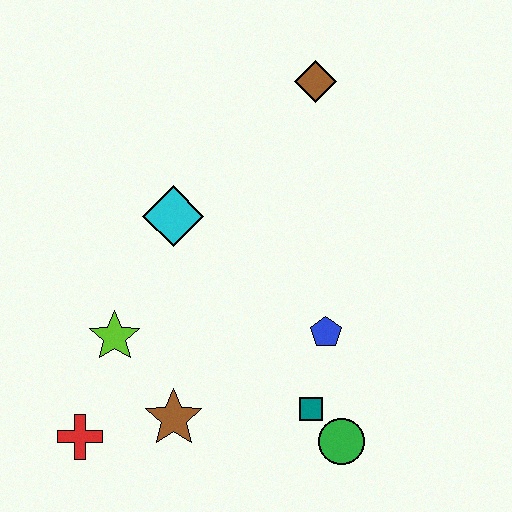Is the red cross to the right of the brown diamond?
No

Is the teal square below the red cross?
No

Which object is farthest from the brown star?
The brown diamond is farthest from the brown star.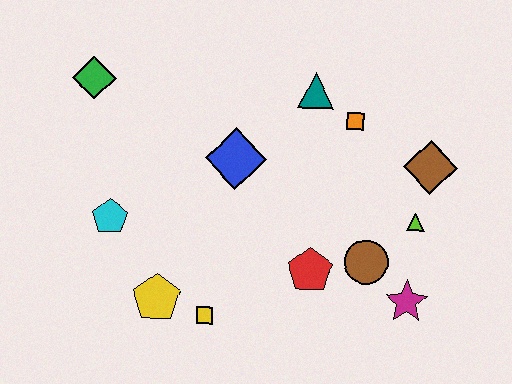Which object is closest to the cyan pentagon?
The yellow pentagon is closest to the cyan pentagon.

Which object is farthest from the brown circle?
The green diamond is farthest from the brown circle.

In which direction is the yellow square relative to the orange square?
The yellow square is below the orange square.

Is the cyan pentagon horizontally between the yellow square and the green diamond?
Yes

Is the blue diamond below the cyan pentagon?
No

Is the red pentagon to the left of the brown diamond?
Yes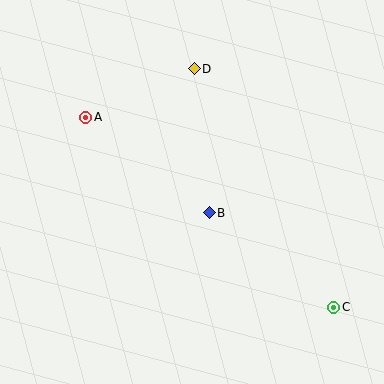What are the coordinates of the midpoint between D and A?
The midpoint between D and A is at (140, 93).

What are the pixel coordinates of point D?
Point D is at (194, 69).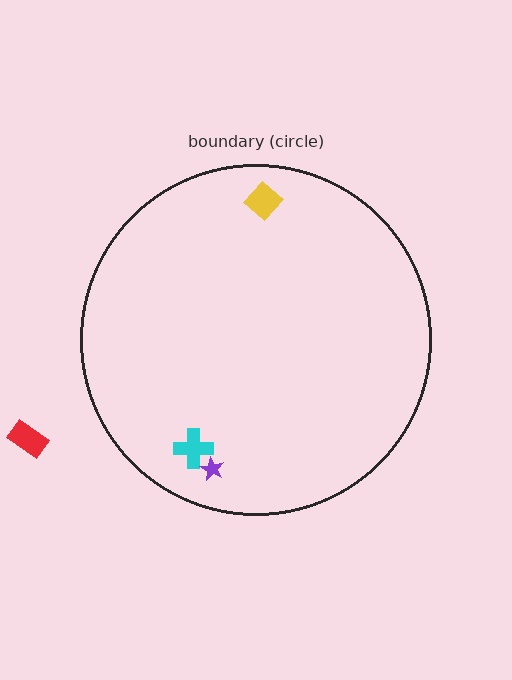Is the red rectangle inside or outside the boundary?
Outside.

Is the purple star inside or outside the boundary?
Inside.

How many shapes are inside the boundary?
3 inside, 1 outside.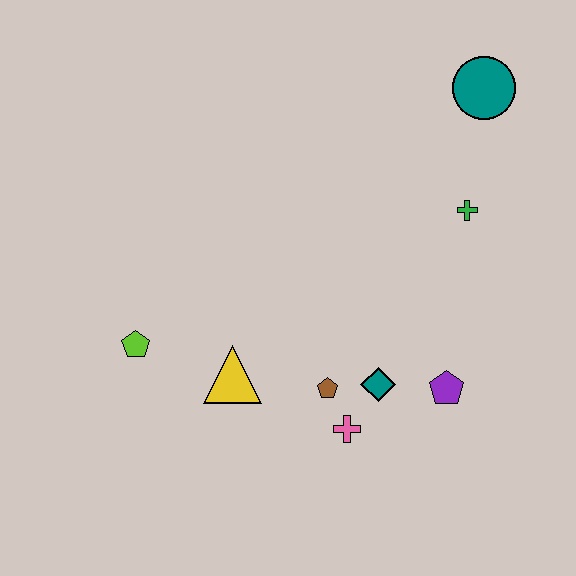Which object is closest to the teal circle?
The green cross is closest to the teal circle.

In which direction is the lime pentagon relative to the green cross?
The lime pentagon is to the left of the green cross.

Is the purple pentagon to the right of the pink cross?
Yes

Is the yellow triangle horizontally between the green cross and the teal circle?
No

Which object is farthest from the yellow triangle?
The teal circle is farthest from the yellow triangle.